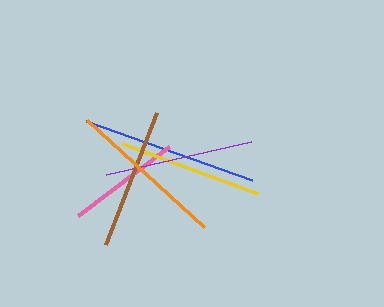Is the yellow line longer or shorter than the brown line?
The yellow line is longer than the brown line.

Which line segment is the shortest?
The pink line is the shortest at approximately 114 pixels.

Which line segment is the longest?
The blue line is the longest at approximately 177 pixels.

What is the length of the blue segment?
The blue segment is approximately 177 pixels long.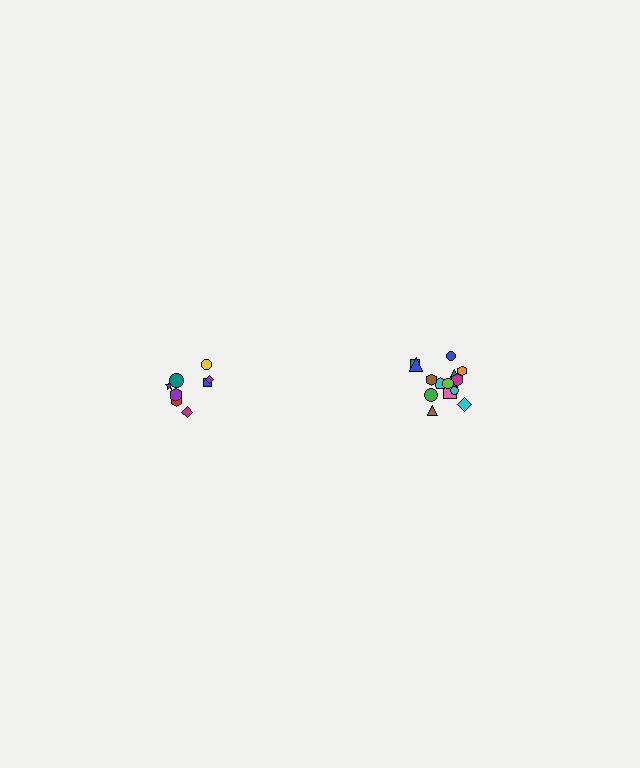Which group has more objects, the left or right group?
The right group.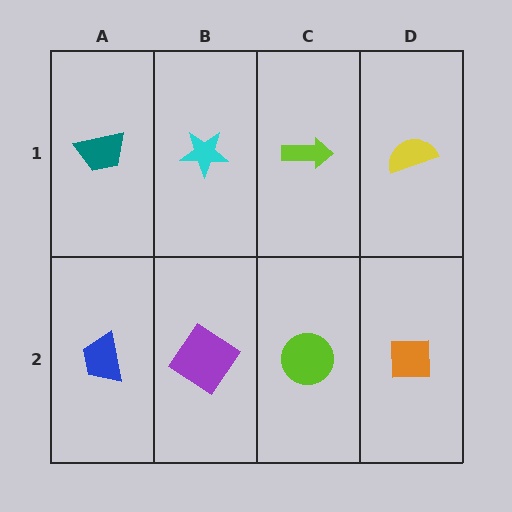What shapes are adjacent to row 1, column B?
A purple diamond (row 2, column B), a teal trapezoid (row 1, column A), a lime arrow (row 1, column C).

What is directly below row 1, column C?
A lime circle.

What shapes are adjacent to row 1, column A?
A blue trapezoid (row 2, column A), a cyan star (row 1, column B).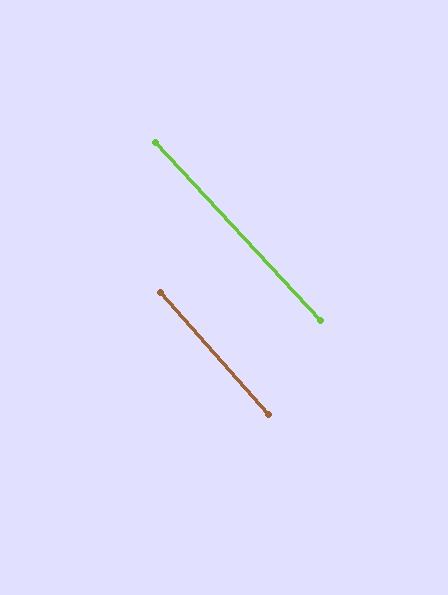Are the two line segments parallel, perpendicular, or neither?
Parallel — their directions differ by only 1.1°.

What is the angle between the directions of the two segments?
Approximately 1 degree.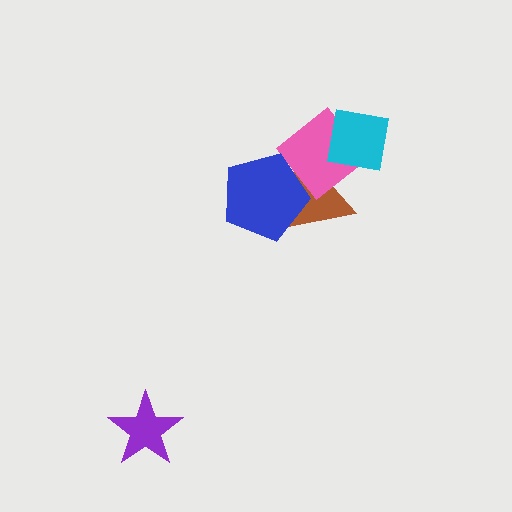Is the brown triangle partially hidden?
Yes, it is partially covered by another shape.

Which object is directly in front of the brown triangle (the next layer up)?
The pink diamond is directly in front of the brown triangle.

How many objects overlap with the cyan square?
2 objects overlap with the cyan square.